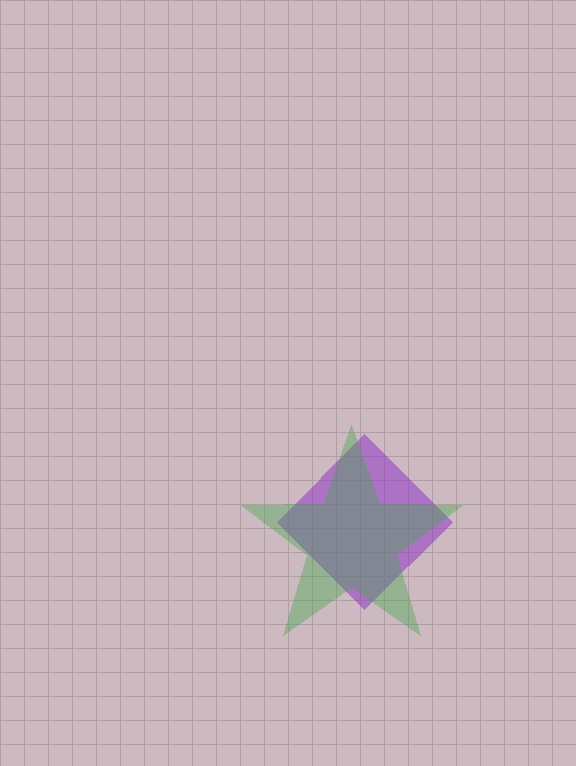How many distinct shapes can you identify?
There are 2 distinct shapes: a purple diamond, a green star.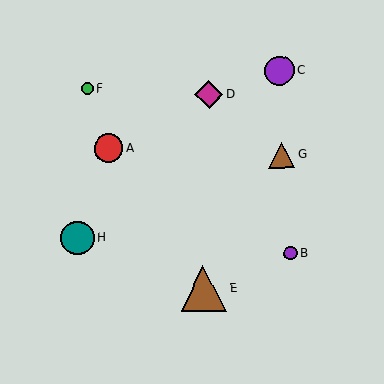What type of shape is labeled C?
Shape C is a purple circle.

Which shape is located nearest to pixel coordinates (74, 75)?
The green circle (labeled F) at (88, 88) is nearest to that location.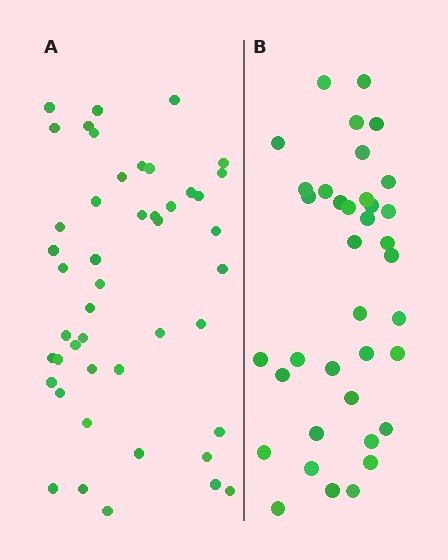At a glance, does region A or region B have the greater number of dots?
Region A (the left region) has more dots.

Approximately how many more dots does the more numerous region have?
Region A has roughly 8 or so more dots than region B.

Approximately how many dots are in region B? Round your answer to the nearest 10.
About 40 dots. (The exact count is 37, which rounds to 40.)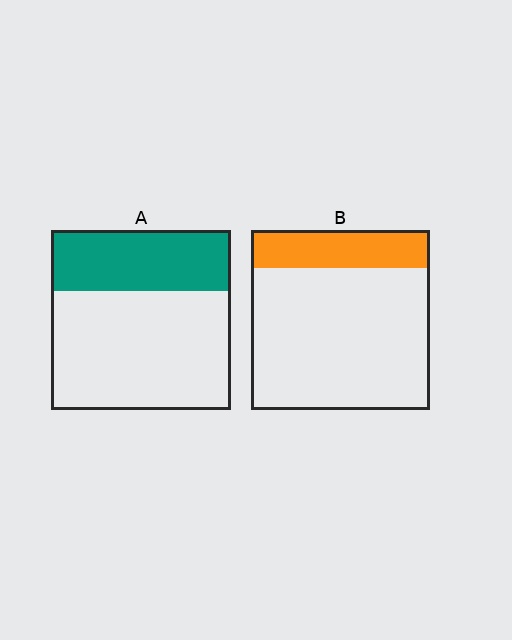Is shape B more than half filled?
No.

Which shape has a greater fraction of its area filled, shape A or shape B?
Shape A.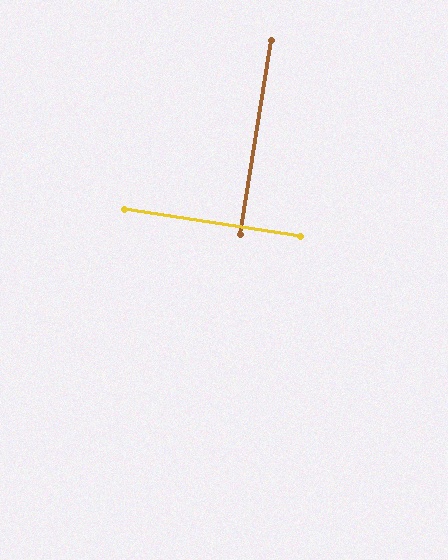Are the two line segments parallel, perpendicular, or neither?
Perpendicular — they meet at approximately 90°.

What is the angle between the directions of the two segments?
Approximately 90 degrees.